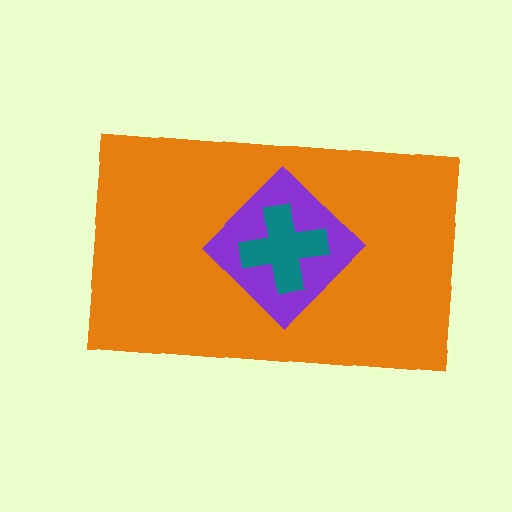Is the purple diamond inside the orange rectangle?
Yes.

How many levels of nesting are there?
3.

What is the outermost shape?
The orange rectangle.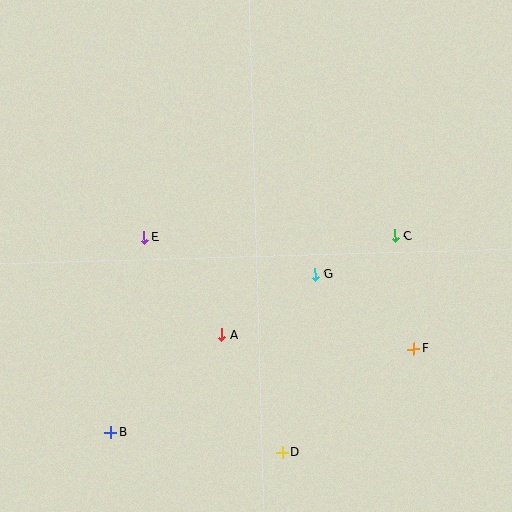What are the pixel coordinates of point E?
Point E is at (144, 238).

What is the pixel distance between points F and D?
The distance between F and D is 168 pixels.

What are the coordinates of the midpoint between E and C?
The midpoint between E and C is at (269, 237).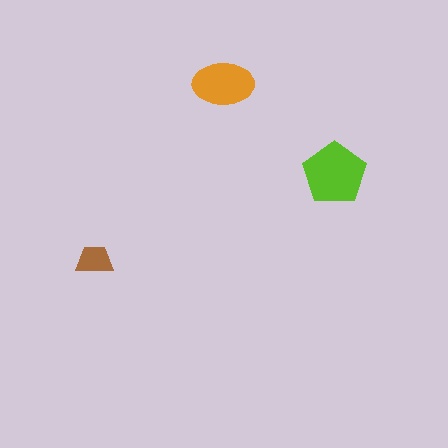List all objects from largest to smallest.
The lime pentagon, the orange ellipse, the brown trapezoid.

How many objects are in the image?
There are 3 objects in the image.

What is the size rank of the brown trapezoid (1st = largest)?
3rd.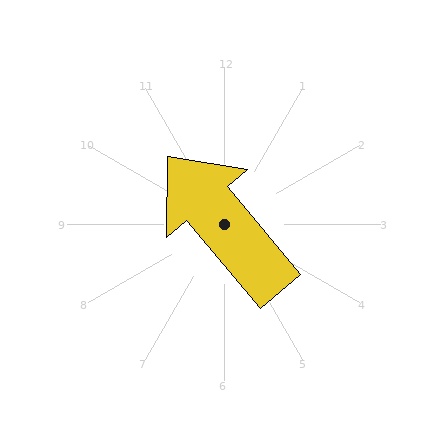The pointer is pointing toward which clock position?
Roughly 11 o'clock.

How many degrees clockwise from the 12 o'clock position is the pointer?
Approximately 320 degrees.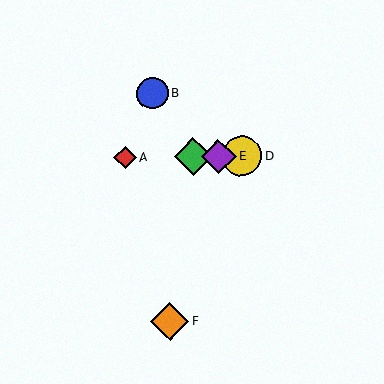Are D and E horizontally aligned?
Yes, both are at y≈156.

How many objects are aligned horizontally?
4 objects (A, C, D, E) are aligned horizontally.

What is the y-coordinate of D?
Object D is at y≈156.